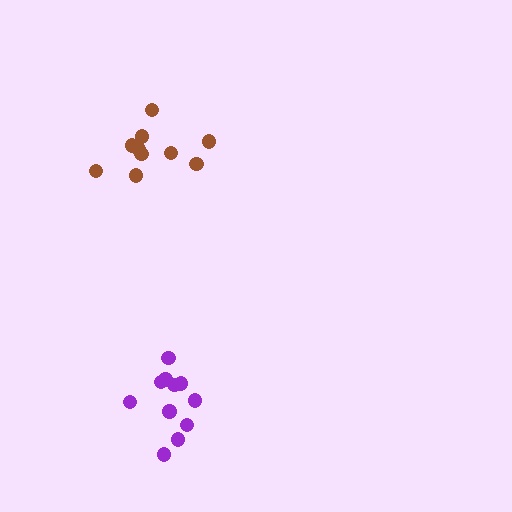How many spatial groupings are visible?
There are 2 spatial groupings.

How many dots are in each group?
Group 1: 10 dots, Group 2: 11 dots (21 total).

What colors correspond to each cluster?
The clusters are colored: brown, purple.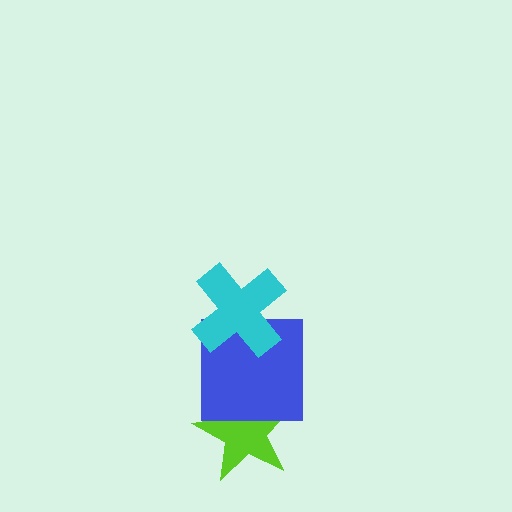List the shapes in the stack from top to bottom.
From top to bottom: the cyan cross, the blue square, the lime star.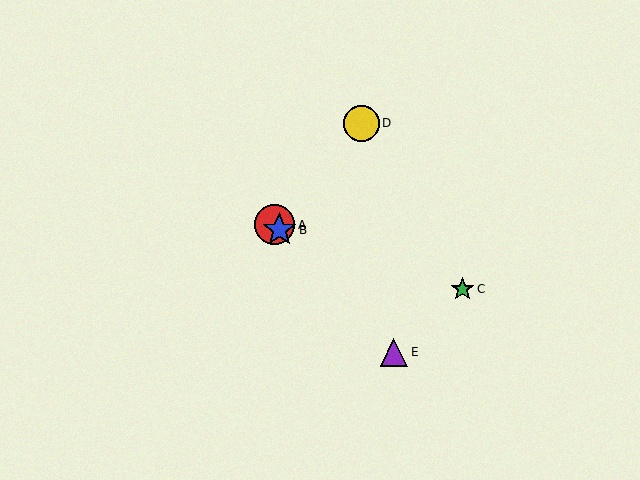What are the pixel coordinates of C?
Object C is at (462, 289).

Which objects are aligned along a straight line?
Objects A, B, E are aligned along a straight line.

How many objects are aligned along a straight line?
3 objects (A, B, E) are aligned along a straight line.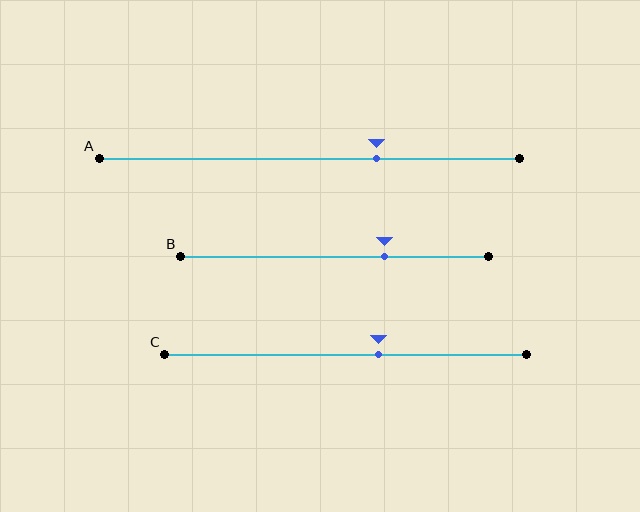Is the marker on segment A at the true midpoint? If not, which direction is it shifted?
No, the marker on segment A is shifted to the right by about 16% of the segment length.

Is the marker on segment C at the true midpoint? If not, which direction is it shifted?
No, the marker on segment C is shifted to the right by about 9% of the segment length.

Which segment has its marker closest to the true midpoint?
Segment C has its marker closest to the true midpoint.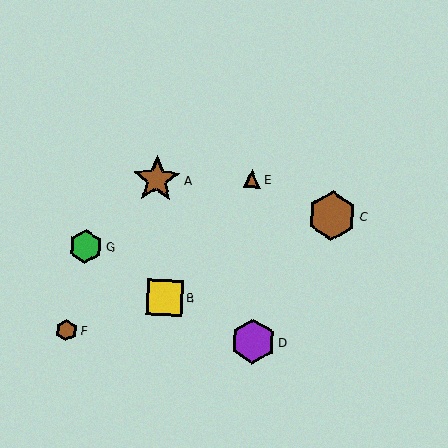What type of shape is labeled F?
Shape F is a brown hexagon.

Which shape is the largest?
The brown hexagon (labeled C) is the largest.